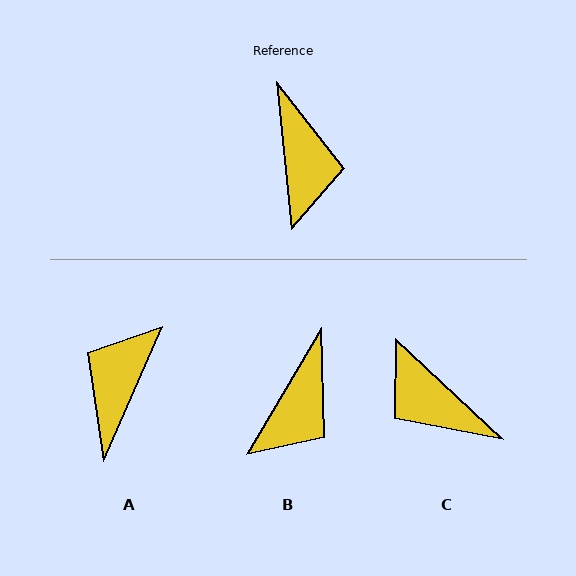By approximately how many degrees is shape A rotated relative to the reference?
Approximately 151 degrees counter-clockwise.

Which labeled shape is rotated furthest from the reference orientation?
A, about 151 degrees away.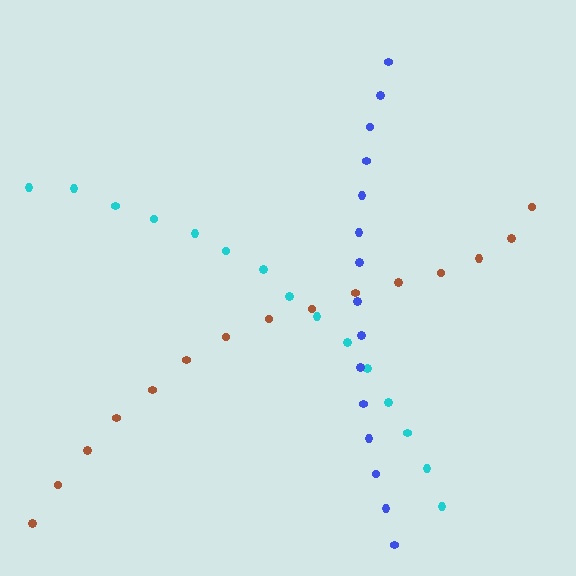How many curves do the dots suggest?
There are 3 distinct paths.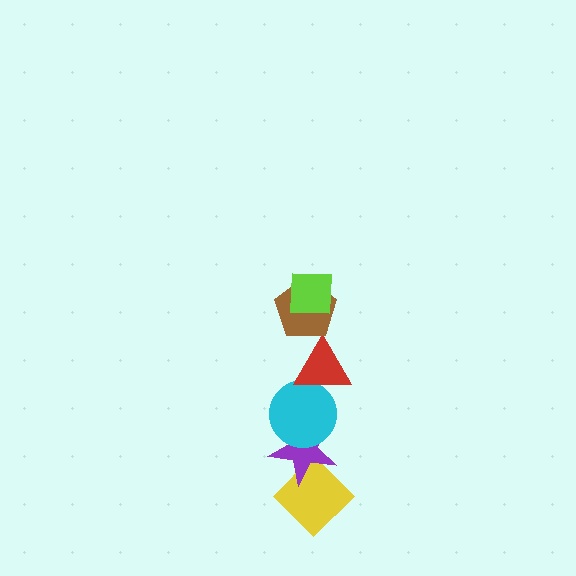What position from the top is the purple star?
The purple star is 5th from the top.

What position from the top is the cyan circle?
The cyan circle is 4th from the top.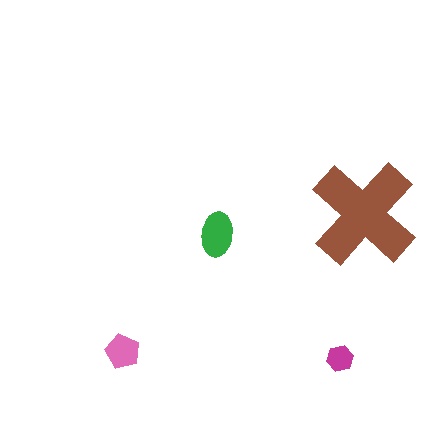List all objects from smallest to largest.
The magenta hexagon, the pink pentagon, the green ellipse, the brown cross.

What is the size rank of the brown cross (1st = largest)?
1st.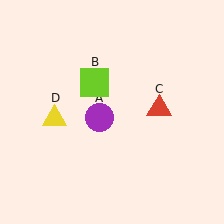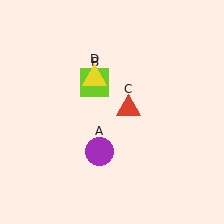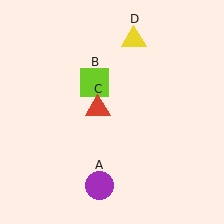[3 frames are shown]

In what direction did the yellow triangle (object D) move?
The yellow triangle (object D) moved up and to the right.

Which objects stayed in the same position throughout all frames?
Lime square (object B) remained stationary.